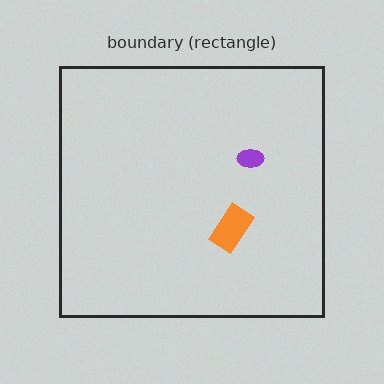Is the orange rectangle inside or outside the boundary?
Inside.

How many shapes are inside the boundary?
2 inside, 0 outside.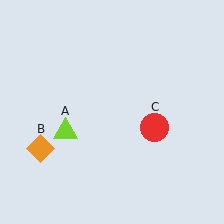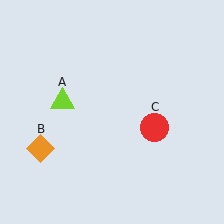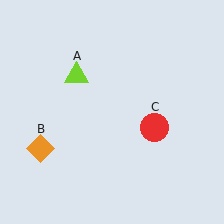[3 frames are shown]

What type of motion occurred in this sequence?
The lime triangle (object A) rotated clockwise around the center of the scene.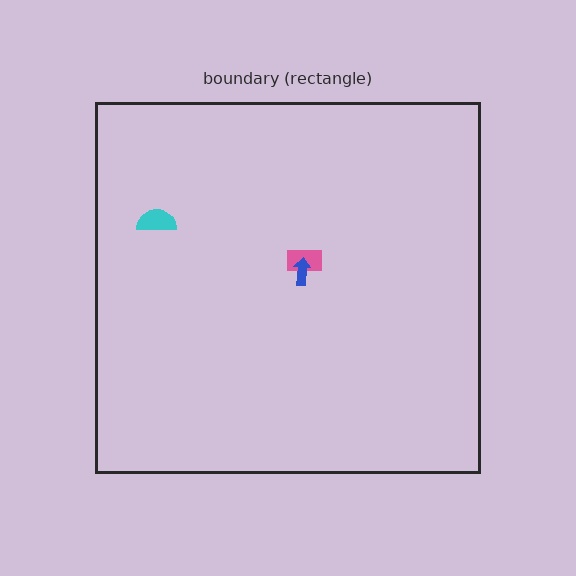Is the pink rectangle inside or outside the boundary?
Inside.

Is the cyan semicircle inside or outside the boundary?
Inside.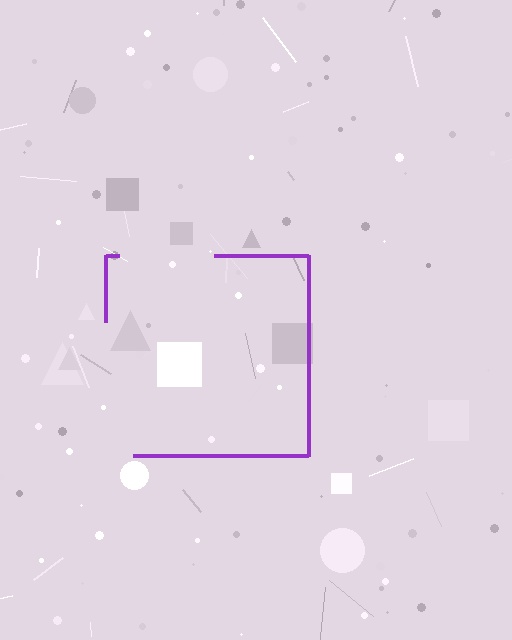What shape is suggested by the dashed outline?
The dashed outline suggests a square.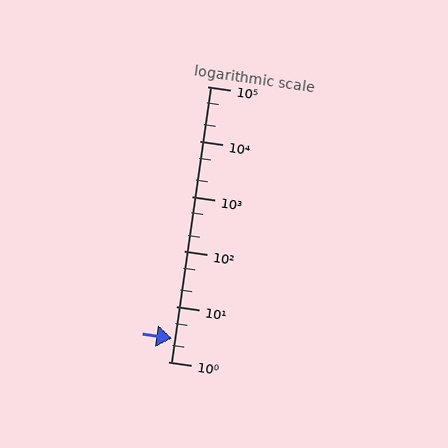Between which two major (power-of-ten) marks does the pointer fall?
The pointer is between 1 and 10.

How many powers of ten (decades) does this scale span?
The scale spans 5 decades, from 1 to 100000.